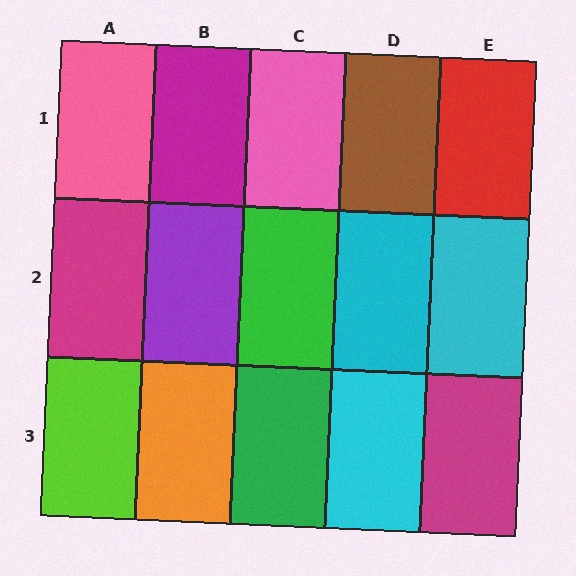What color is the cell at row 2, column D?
Cyan.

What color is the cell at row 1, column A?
Pink.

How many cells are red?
1 cell is red.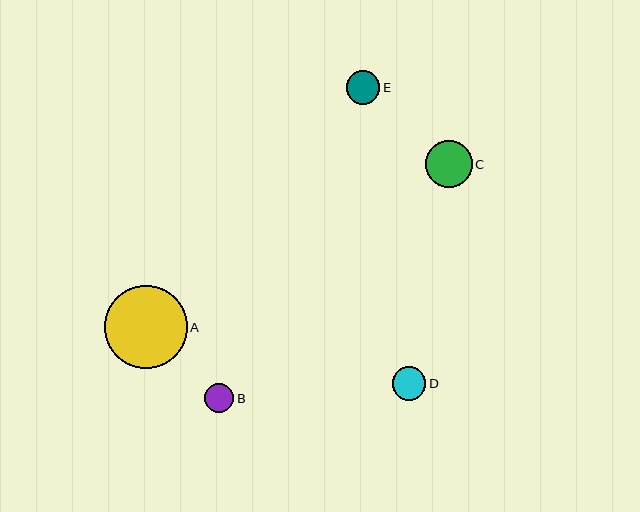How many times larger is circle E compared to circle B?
Circle E is approximately 1.1 times the size of circle B.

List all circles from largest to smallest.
From largest to smallest: A, C, E, D, B.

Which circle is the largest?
Circle A is the largest with a size of approximately 83 pixels.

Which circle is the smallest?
Circle B is the smallest with a size of approximately 29 pixels.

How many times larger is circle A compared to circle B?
Circle A is approximately 2.8 times the size of circle B.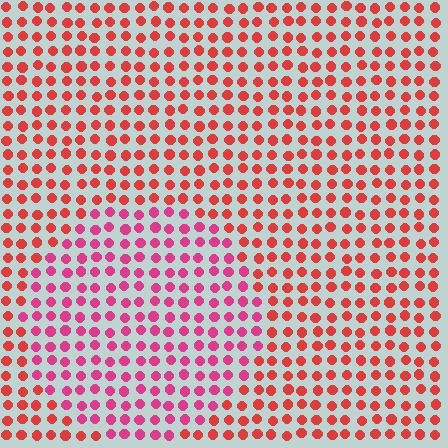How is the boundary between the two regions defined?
The boundary is defined purely by a slight shift in hue (about 31 degrees). Spacing, size, and orientation are identical on both sides.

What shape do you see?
I see a circle.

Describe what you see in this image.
The image is filled with small red elements in a uniform arrangement. A circle-shaped region is visible where the elements are tinted to a slightly different hue, forming a subtle color boundary.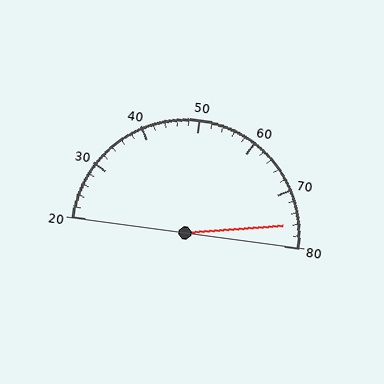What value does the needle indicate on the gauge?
The needle indicates approximately 76.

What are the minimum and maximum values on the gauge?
The gauge ranges from 20 to 80.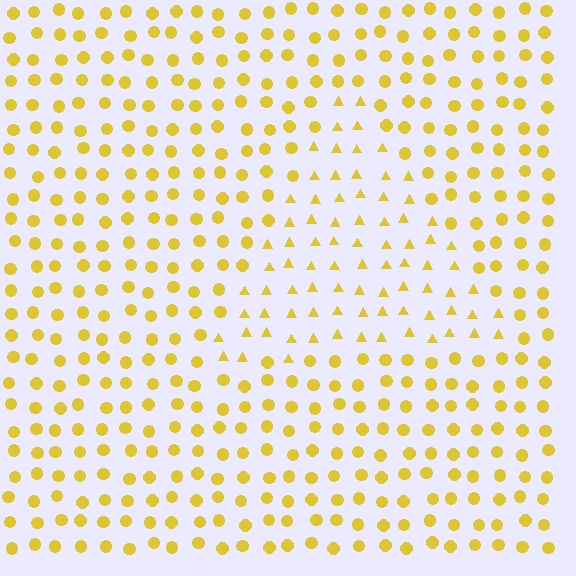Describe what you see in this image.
The image is filled with small yellow elements arranged in a uniform grid. A triangle-shaped region contains triangles, while the surrounding area contains circles. The boundary is defined purely by the change in element shape.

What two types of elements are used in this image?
The image uses triangles inside the triangle region and circles outside it.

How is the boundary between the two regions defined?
The boundary is defined by a change in element shape: triangles inside vs. circles outside. All elements share the same color and spacing.